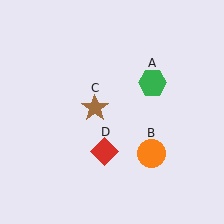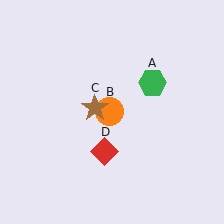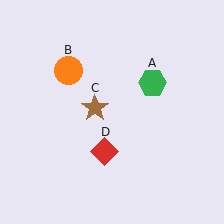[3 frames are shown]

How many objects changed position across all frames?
1 object changed position: orange circle (object B).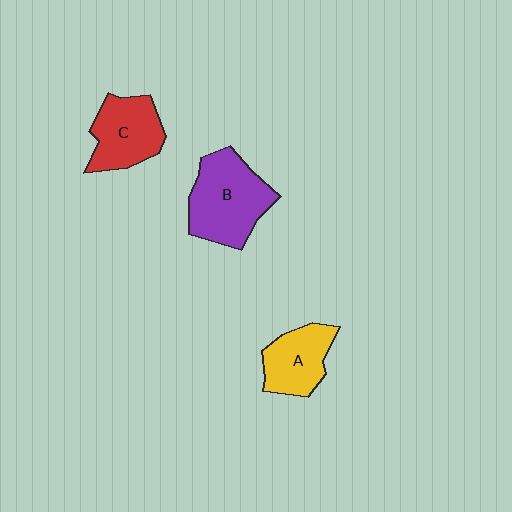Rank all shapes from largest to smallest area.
From largest to smallest: B (purple), C (red), A (yellow).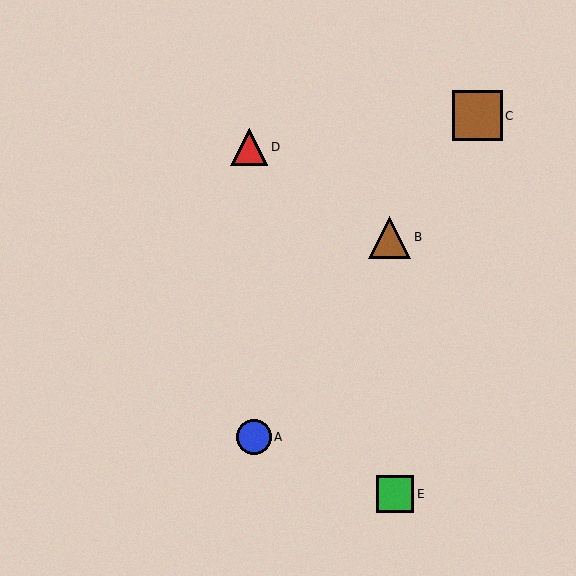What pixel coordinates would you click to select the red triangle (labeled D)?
Click at (249, 147) to select the red triangle D.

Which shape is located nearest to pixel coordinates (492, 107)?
The brown square (labeled C) at (477, 116) is nearest to that location.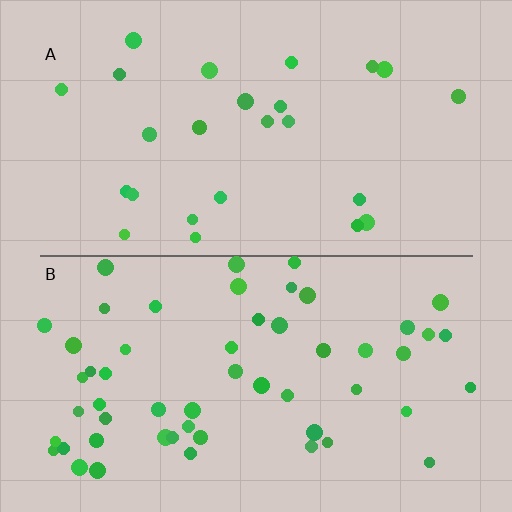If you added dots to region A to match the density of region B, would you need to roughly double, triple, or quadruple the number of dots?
Approximately double.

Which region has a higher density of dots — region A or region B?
B (the bottom).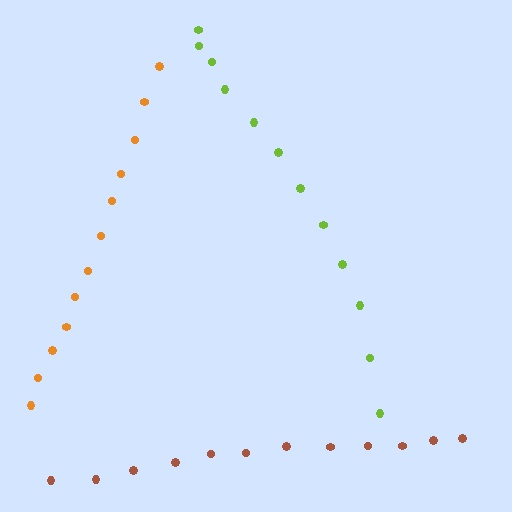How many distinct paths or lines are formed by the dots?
There are 3 distinct paths.